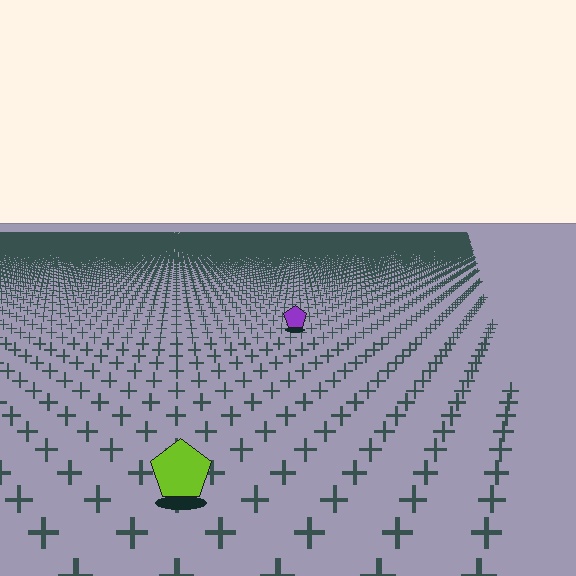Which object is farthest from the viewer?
The purple pentagon is farthest from the viewer. It appears smaller and the ground texture around it is denser.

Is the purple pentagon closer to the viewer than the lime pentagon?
No. The lime pentagon is closer — you can tell from the texture gradient: the ground texture is coarser near it.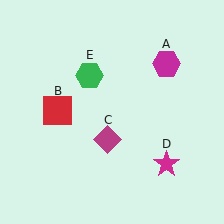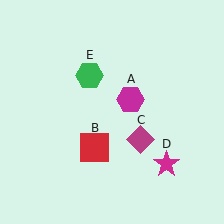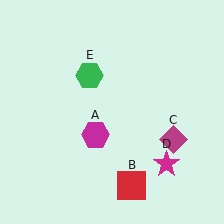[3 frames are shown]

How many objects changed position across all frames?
3 objects changed position: magenta hexagon (object A), red square (object B), magenta diamond (object C).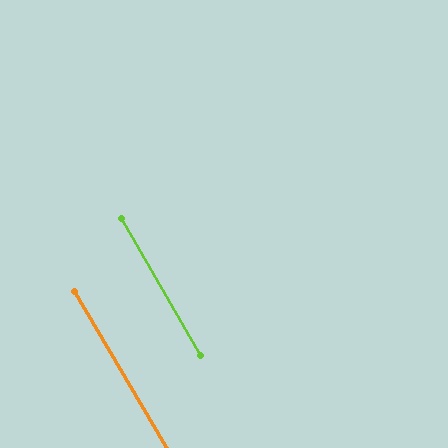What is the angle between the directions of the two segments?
Approximately 1 degree.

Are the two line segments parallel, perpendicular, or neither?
Parallel — their directions differ by only 0.5°.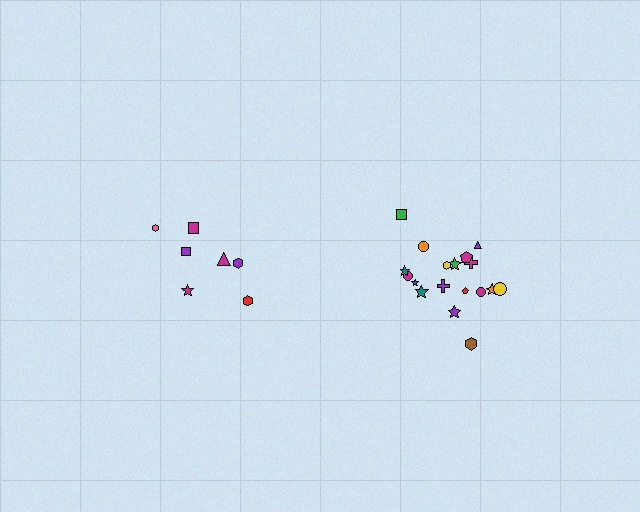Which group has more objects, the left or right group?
The right group.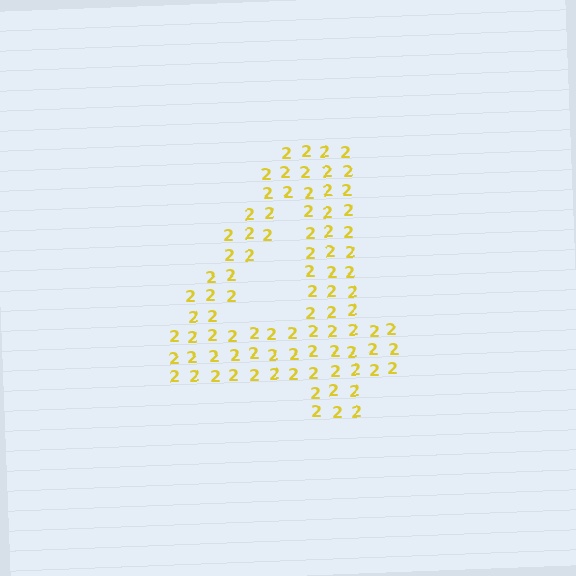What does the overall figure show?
The overall figure shows the digit 4.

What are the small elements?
The small elements are digit 2's.